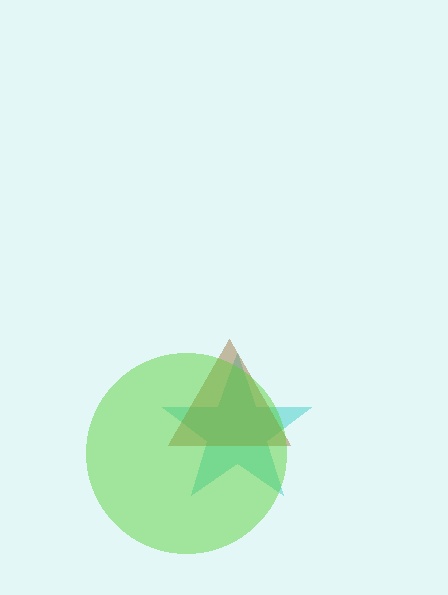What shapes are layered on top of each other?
The layered shapes are: a cyan star, a brown triangle, a lime circle.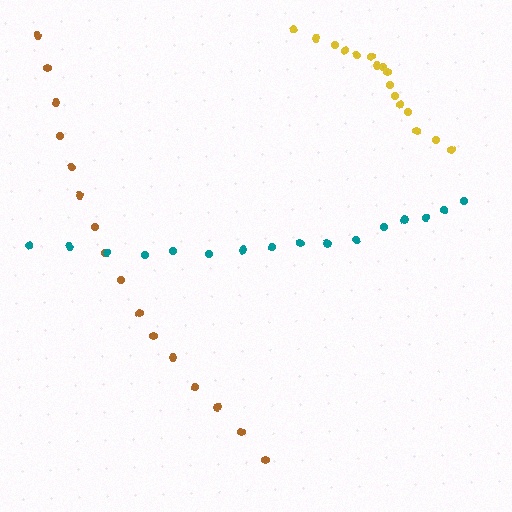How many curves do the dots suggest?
There are 3 distinct paths.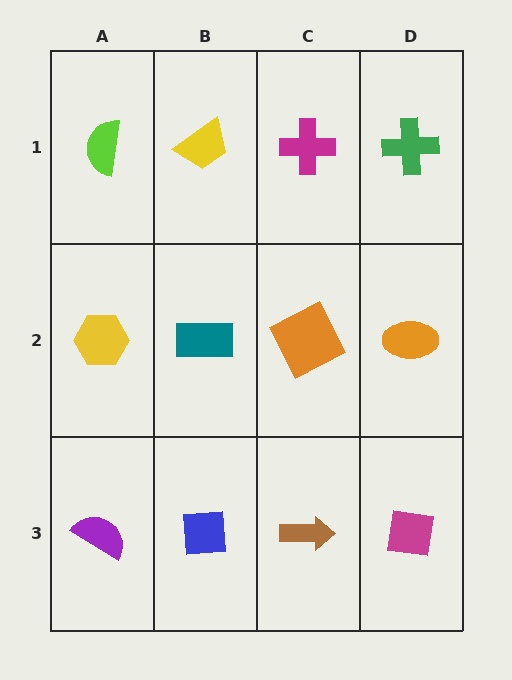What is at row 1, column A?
A lime semicircle.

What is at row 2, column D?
An orange ellipse.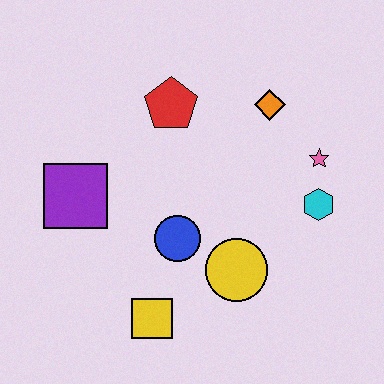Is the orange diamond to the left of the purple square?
No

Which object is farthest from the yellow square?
The orange diamond is farthest from the yellow square.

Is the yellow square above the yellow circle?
No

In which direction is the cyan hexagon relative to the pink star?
The cyan hexagon is below the pink star.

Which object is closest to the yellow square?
The blue circle is closest to the yellow square.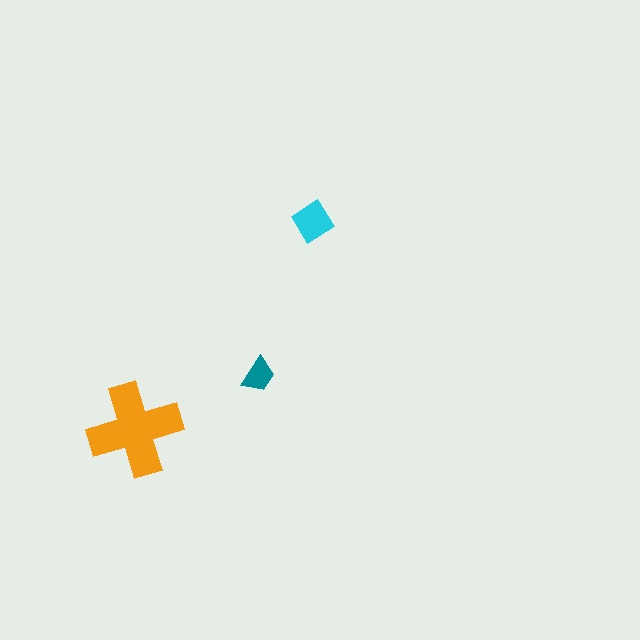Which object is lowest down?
The orange cross is bottommost.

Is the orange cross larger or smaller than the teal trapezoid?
Larger.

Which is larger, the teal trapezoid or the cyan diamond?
The cyan diamond.